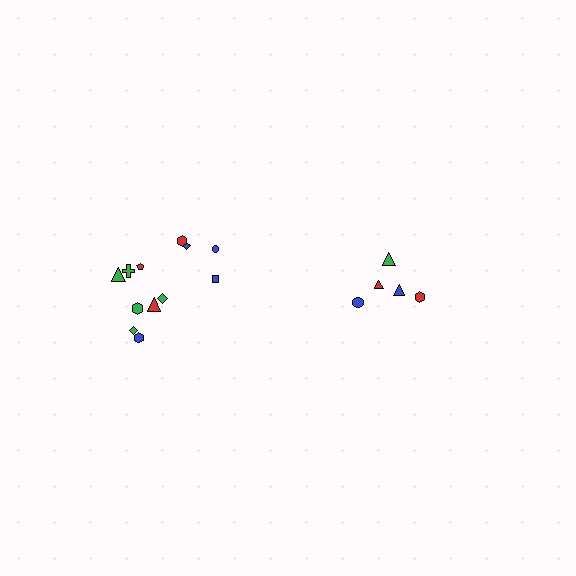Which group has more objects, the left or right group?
The left group.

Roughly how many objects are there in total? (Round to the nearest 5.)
Roughly 15 objects in total.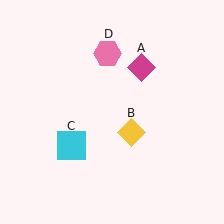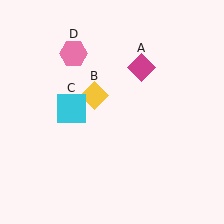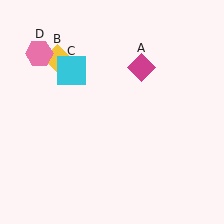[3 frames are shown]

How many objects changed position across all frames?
3 objects changed position: yellow diamond (object B), cyan square (object C), pink hexagon (object D).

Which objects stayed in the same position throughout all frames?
Magenta diamond (object A) remained stationary.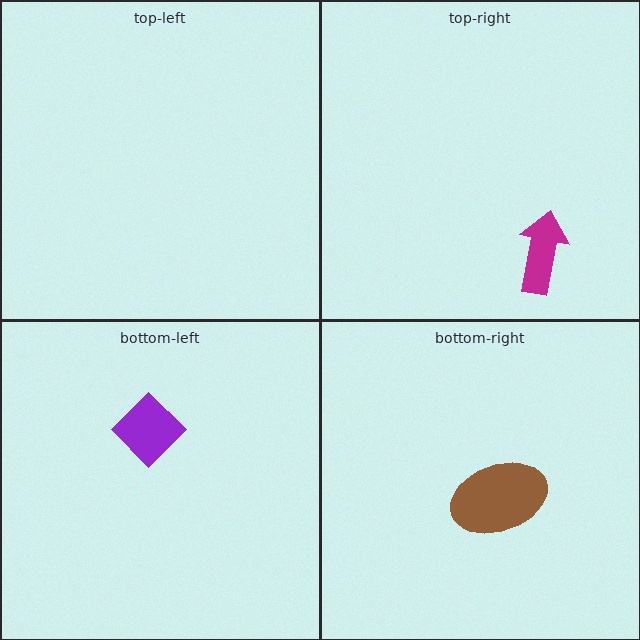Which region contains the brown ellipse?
The bottom-right region.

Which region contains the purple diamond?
The bottom-left region.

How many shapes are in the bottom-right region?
1.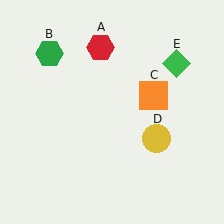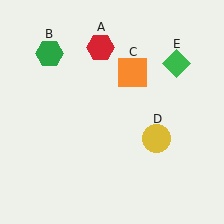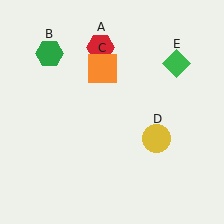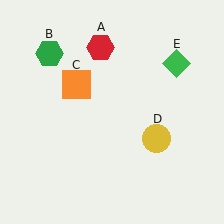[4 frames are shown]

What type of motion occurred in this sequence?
The orange square (object C) rotated counterclockwise around the center of the scene.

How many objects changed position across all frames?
1 object changed position: orange square (object C).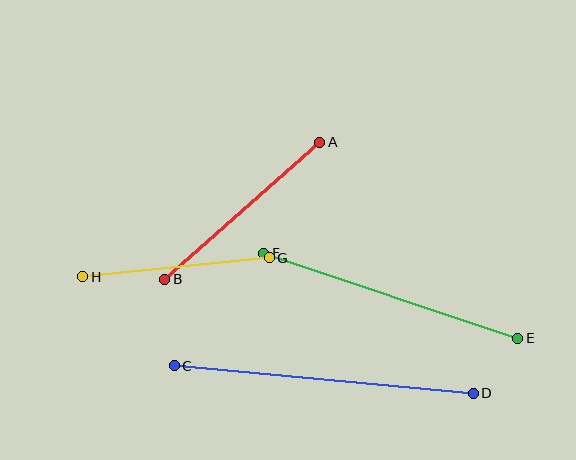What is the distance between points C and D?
The distance is approximately 300 pixels.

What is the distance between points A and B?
The distance is approximately 207 pixels.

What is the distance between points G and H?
The distance is approximately 188 pixels.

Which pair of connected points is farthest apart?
Points C and D are farthest apart.